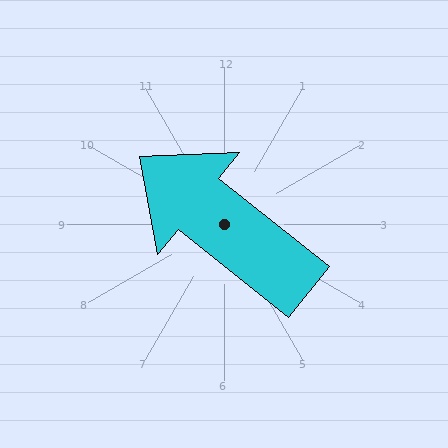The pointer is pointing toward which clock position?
Roughly 10 o'clock.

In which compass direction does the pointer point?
Northwest.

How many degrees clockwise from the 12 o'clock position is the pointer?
Approximately 309 degrees.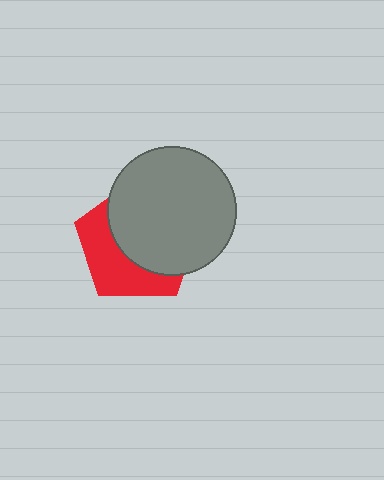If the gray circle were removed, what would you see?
You would see the complete red pentagon.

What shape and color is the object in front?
The object in front is a gray circle.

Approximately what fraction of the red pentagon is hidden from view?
Roughly 59% of the red pentagon is hidden behind the gray circle.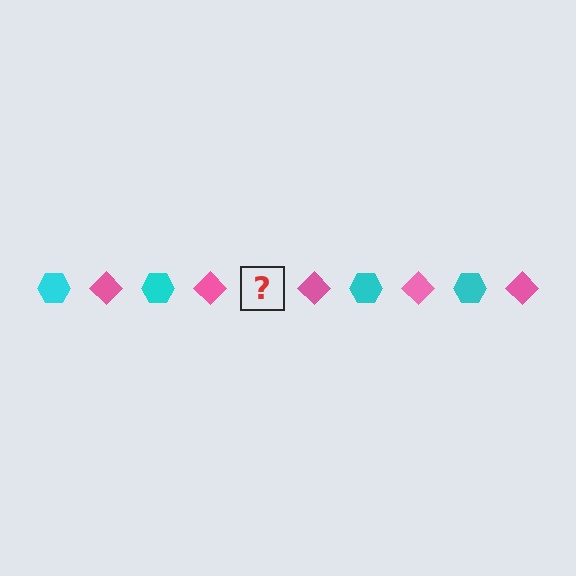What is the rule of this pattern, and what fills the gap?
The rule is that the pattern alternates between cyan hexagon and pink diamond. The gap should be filled with a cyan hexagon.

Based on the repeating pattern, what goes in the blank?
The blank should be a cyan hexagon.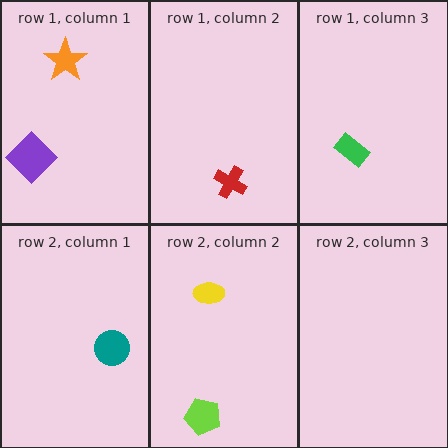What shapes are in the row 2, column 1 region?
The teal circle.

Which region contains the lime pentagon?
The row 2, column 2 region.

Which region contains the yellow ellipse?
The row 2, column 2 region.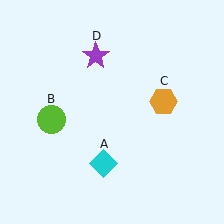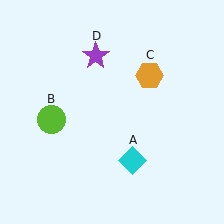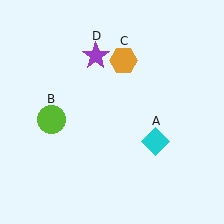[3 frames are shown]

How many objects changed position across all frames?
2 objects changed position: cyan diamond (object A), orange hexagon (object C).